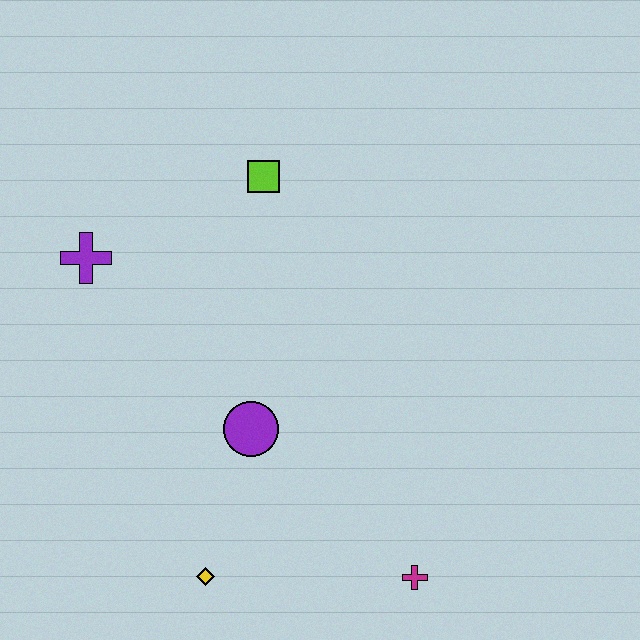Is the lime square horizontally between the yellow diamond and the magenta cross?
Yes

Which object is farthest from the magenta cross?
The purple cross is farthest from the magenta cross.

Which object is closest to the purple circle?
The yellow diamond is closest to the purple circle.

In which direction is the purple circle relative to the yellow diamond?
The purple circle is above the yellow diamond.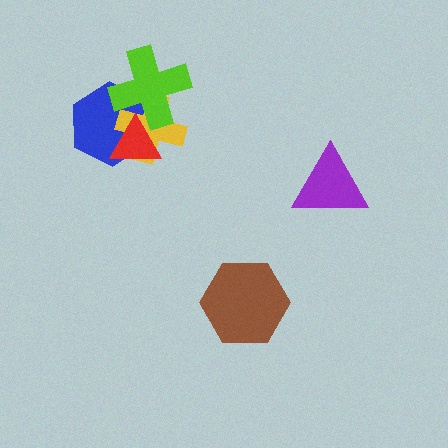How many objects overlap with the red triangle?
3 objects overlap with the red triangle.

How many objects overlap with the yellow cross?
3 objects overlap with the yellow cross.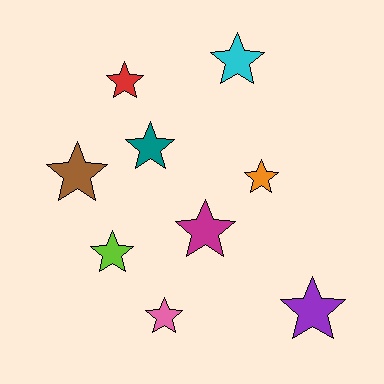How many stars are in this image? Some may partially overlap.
There are 9 stars.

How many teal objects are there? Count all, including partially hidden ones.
There is 1 teal object.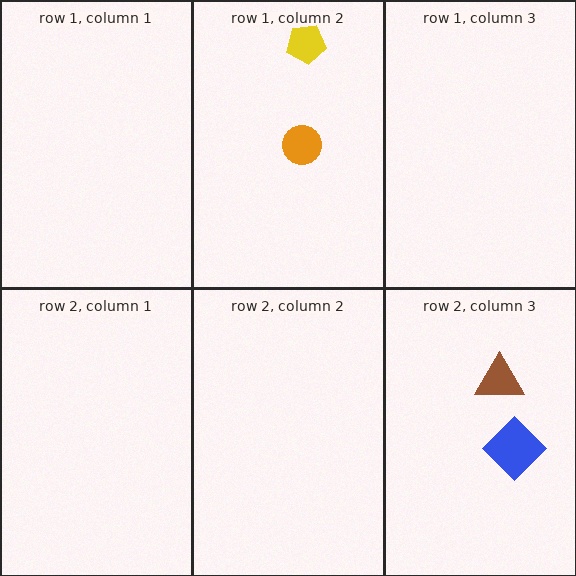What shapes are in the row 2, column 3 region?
The blue diamond, the brown triangle.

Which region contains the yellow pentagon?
The row 1, column 2 region.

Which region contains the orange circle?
The row 1, column 2 region.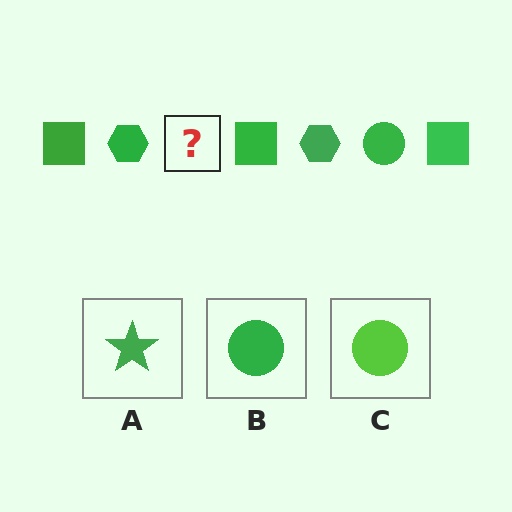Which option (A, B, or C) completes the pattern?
B.